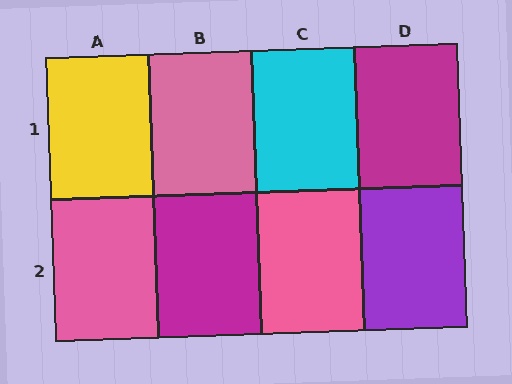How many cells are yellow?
1 cell is yellow.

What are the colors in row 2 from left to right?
Pink, magenta, pink, purple.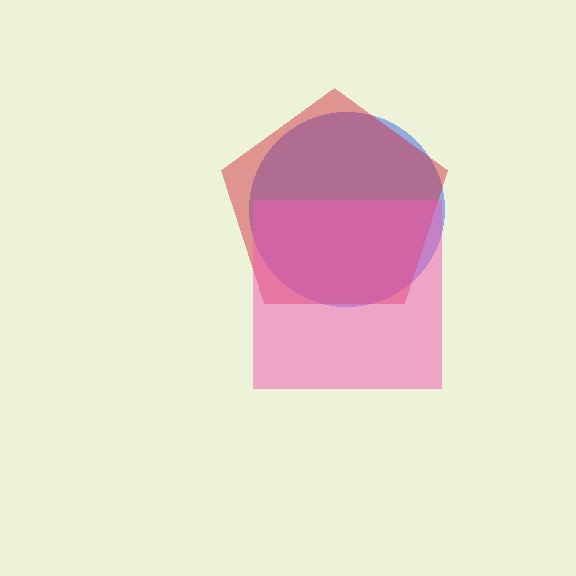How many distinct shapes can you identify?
There are 3 distinct shapes: a blue circle, a red pentagon, a pink square.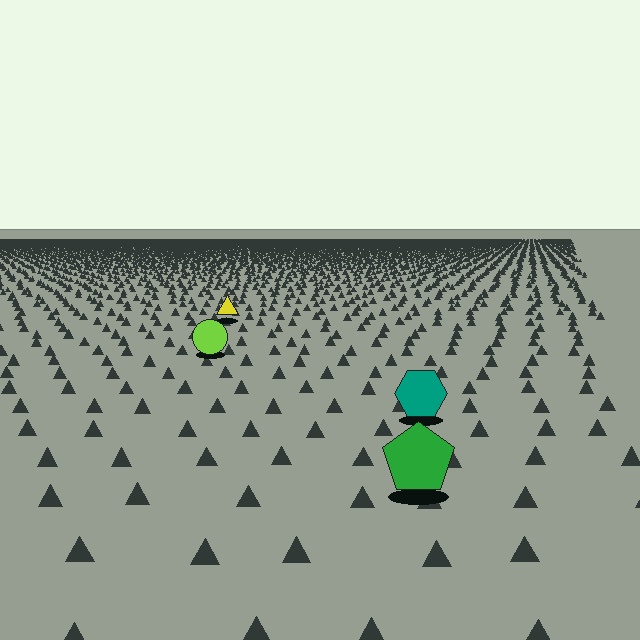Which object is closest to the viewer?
The green pentagon is closest. The texture marks near it are larger and more spread out.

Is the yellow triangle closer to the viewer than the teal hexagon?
No. The teal hexagon is closer — you can tell from the texture gradient: the ground texture is coarser near it.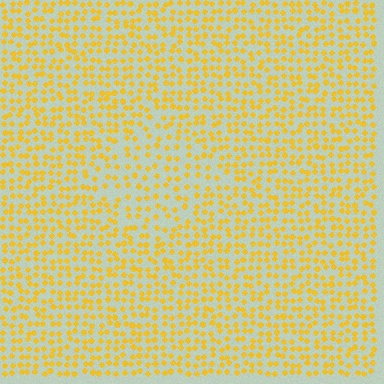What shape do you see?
I see a diamond.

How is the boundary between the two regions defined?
The boundary is defined by a change in element density (approximately 1.6x ratio). All elements are the same color, size, and shape.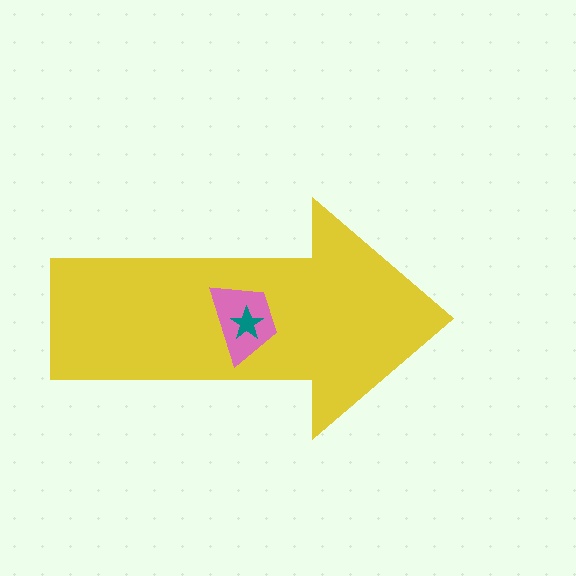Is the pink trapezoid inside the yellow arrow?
Yes.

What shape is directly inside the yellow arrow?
The pink trapezoid.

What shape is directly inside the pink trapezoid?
The teal star.